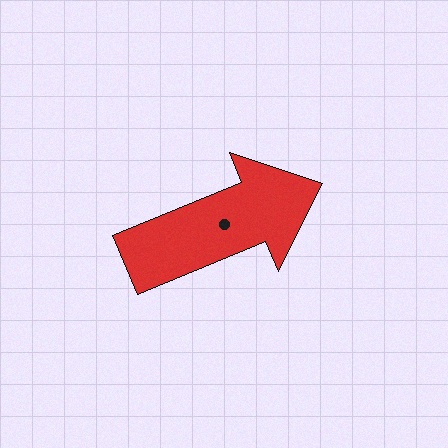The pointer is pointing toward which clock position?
Roughly 2 o'clock.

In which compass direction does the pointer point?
East.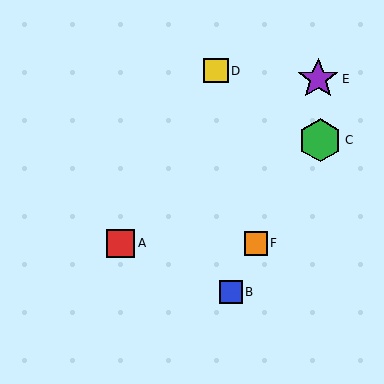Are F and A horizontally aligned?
Yes, both are at y≈243.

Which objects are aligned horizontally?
Objects A, F are aligned horizontally.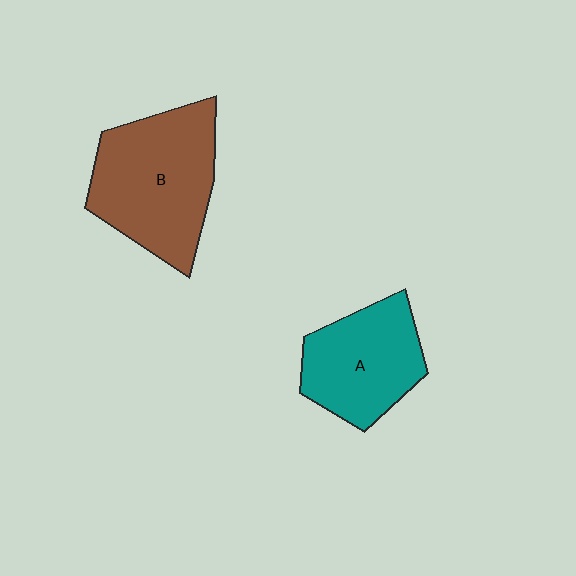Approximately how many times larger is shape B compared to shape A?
Approximately 1.3 times.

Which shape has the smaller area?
Shape A (teal).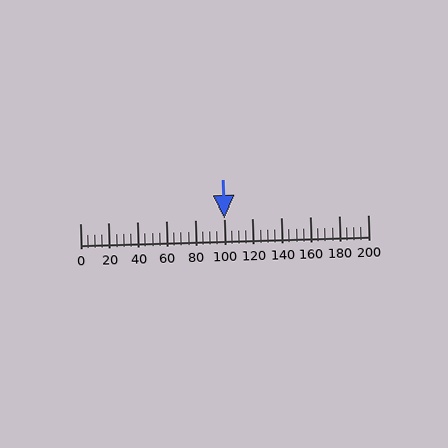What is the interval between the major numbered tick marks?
The major tick marks are spaced 20 units apart.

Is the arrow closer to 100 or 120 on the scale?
The arrow is closer to 100.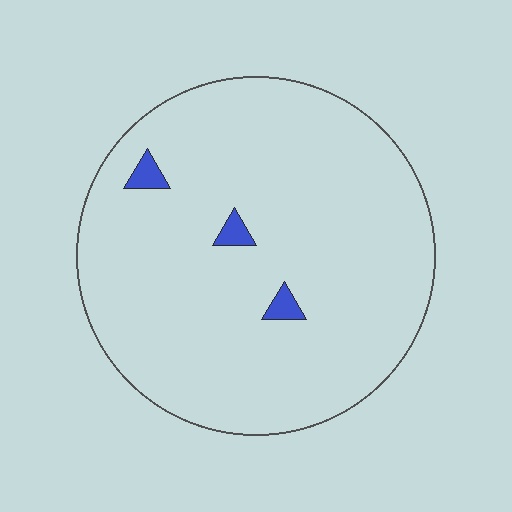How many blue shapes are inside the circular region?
3.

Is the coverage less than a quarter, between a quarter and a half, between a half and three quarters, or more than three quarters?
Less than a quarter.